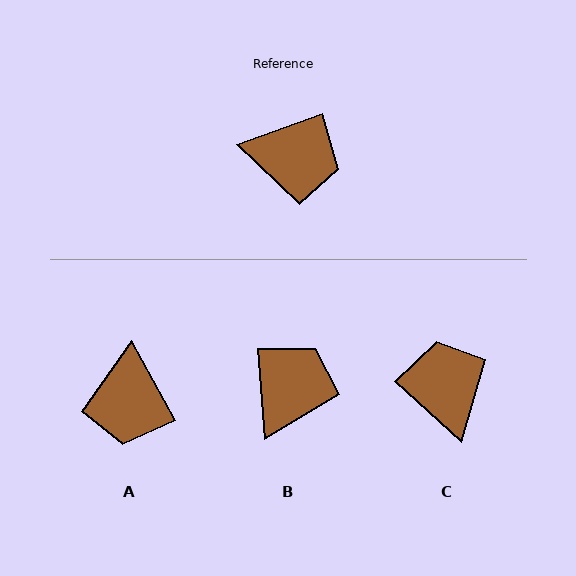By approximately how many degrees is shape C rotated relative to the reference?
Approximately 118 degrees counter-clockwise.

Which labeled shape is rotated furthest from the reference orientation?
C, about 118 degrees away.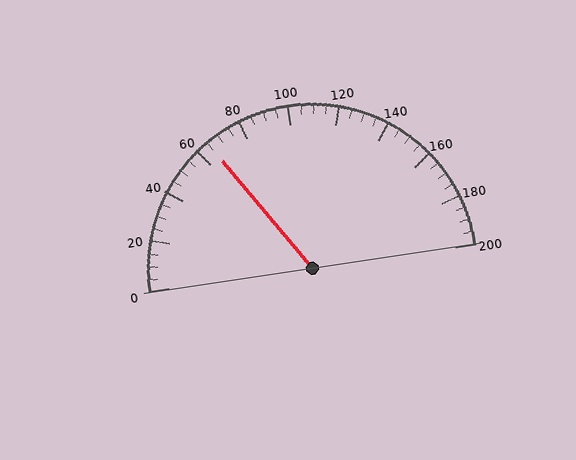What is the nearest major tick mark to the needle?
The nearest major tick mark is 60.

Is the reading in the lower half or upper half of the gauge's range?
The reading is in the lower half of the range (0 to 200).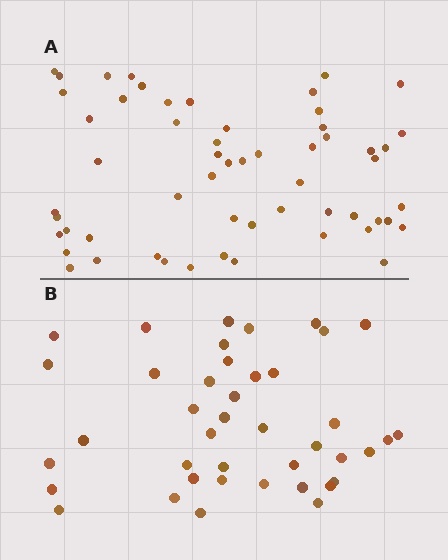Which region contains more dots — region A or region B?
Region A (the top region) has more dots.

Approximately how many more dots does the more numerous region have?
Region A has approximately 15 more dots than region B.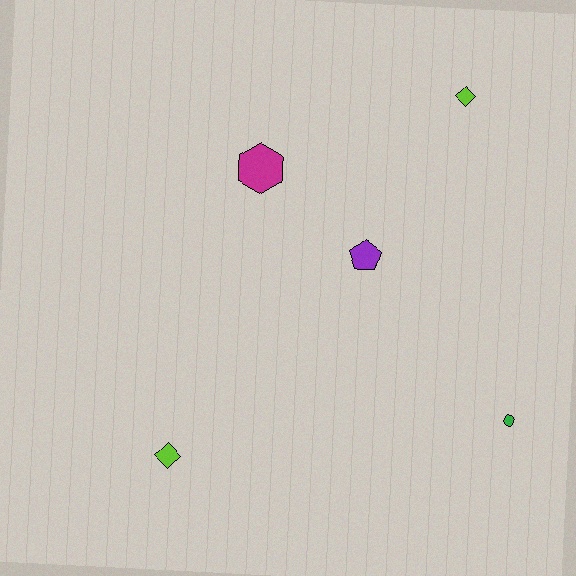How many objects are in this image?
There are 5 objects.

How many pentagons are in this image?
There is 1 pentagon.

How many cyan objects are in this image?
There are no cyan objects.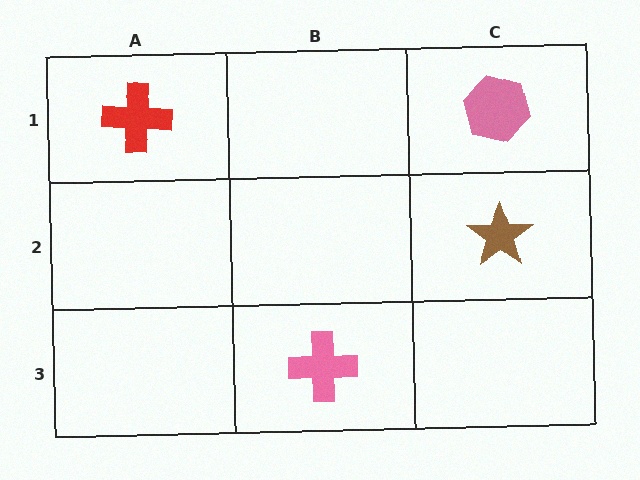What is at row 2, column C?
A brown star.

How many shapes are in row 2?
1 shape.